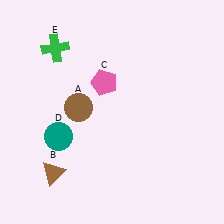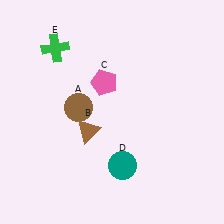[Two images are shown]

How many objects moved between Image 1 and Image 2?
2 objects moved between the two images.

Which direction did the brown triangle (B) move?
The brown triangle (B) moved up.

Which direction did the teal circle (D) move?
The teal circle (D) moved right.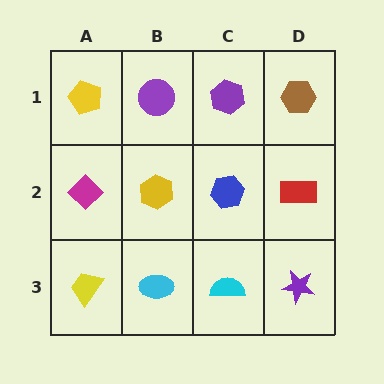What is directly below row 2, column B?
A cyan ellipse.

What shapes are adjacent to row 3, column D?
A red rectangle (row 2, column D), a cyan semicircle (row 3, column C).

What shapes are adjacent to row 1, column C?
A blue hexagon (row 2, column C), a purple circle (row 1, column B), a brown hexagon (row 1, column D).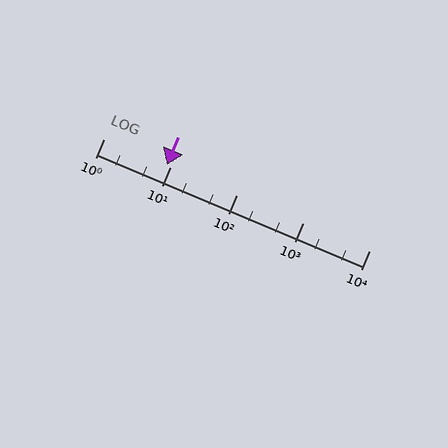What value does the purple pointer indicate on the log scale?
The pointer indicates approximately 8.9.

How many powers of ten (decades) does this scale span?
The scale spans 4 decades, from 1 to 10000.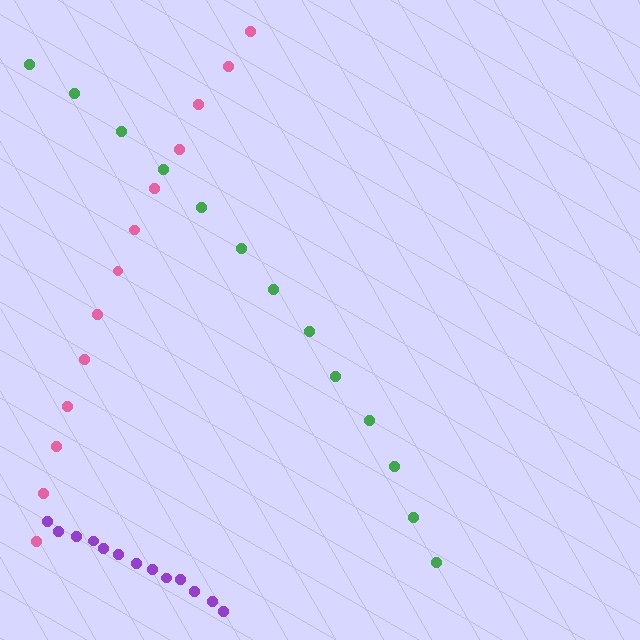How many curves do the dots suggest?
There are 3 distinct paths.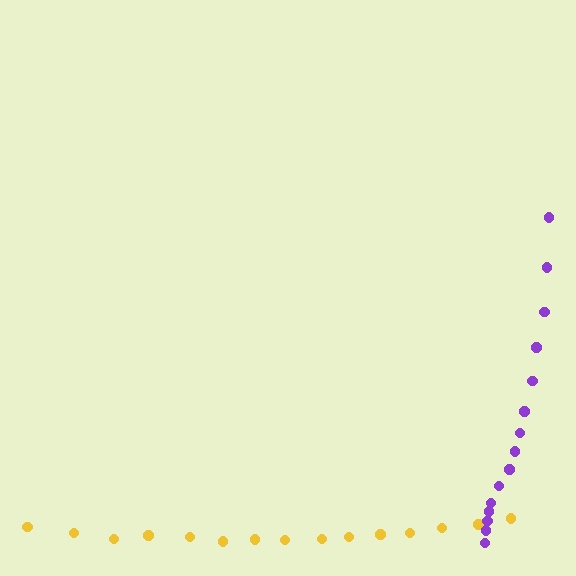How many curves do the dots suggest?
There are 2 distinct paths.